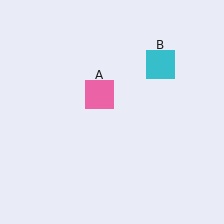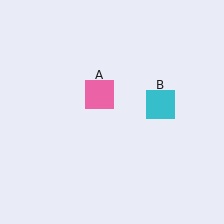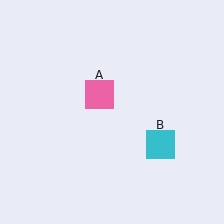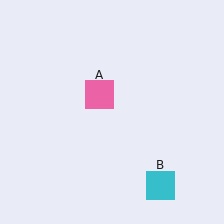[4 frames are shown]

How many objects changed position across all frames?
1 object changed position: cyan square (object B).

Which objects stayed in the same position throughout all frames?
Pink square (object A) remained stationary.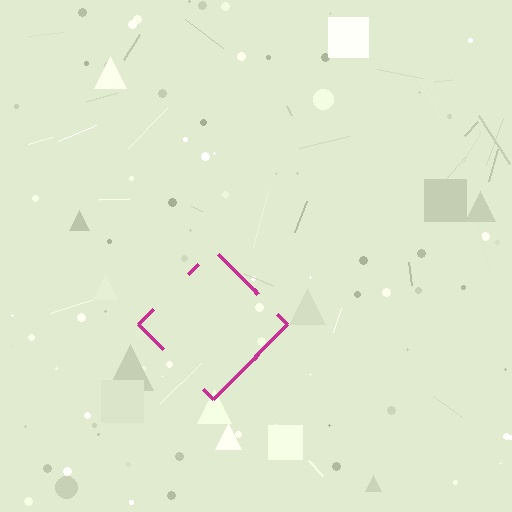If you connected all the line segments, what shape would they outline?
They would outline a diamond.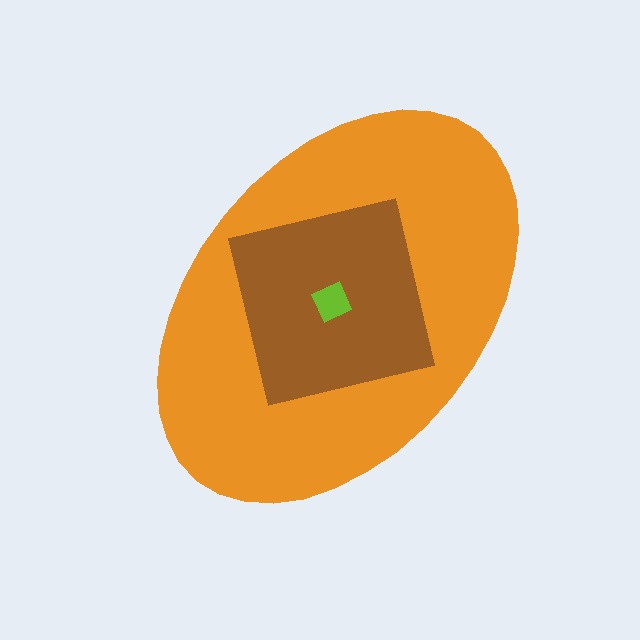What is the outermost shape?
The orange ellipse.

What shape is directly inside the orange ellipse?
The brown square.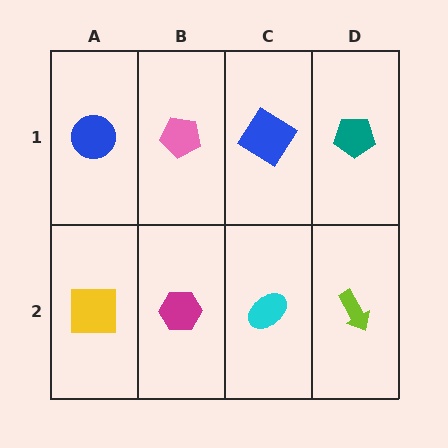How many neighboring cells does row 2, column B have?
3.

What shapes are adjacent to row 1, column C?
A cyan ellipse (row 2, column C), a pink pentagon (row 1, column B), a teal pentagon (row 1, column D).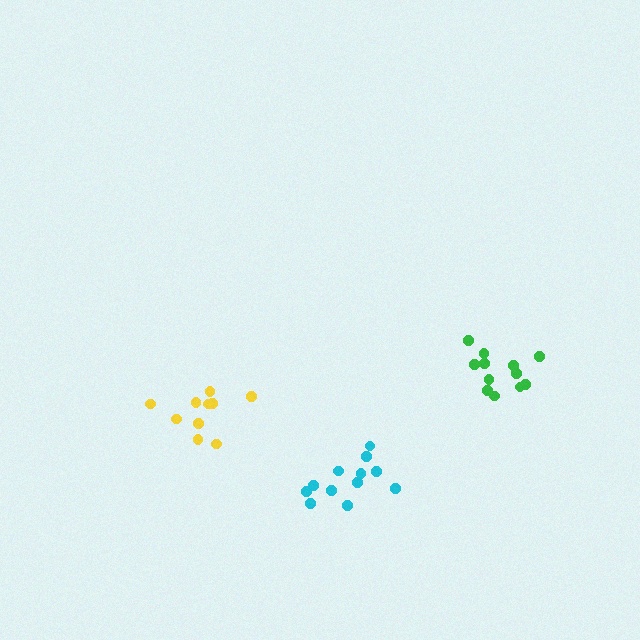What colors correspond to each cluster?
The clusters are colored: yellow, cyan, green.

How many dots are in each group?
Group 1: 10 dots, Group 2: 12 dots, Group 3: 12 dots (34 total).